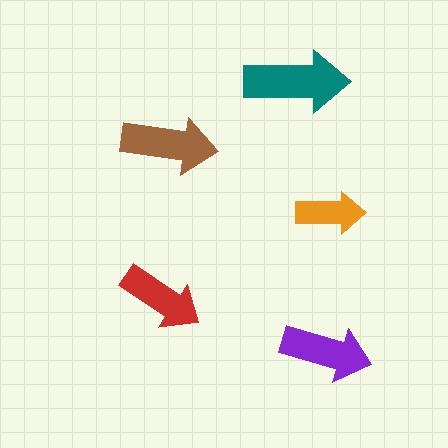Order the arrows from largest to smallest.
the teal one, the brown one, the purple one, the red one, the orange one.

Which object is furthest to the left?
The red arrow is leftmost.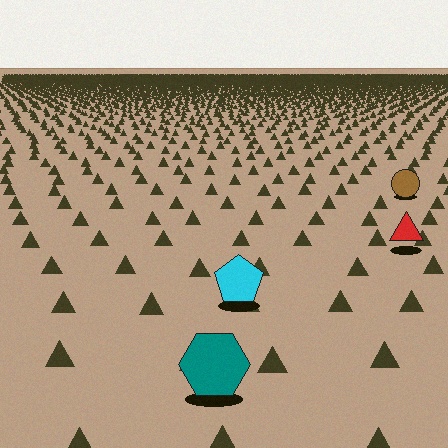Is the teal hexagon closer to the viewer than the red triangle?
Yes. The teal hexagon is closer — you can tell from the texture gradient: the ground texture is coarser near it.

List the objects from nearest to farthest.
From nearest to farthest: the teal hexagon, the cyan pentagon, the red triangle, the brown circle.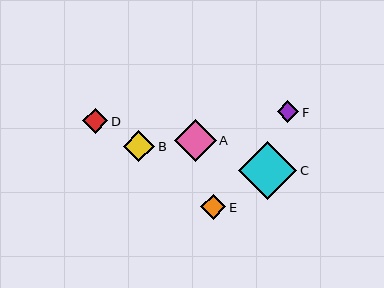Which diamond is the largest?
Diamond C is the largest with a size of approximately 58 pixels.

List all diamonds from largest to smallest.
From largest to smallest: C, A, B, E, D, F.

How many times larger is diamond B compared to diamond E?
Diamond B is approximately 1.2 times the size of diamond E.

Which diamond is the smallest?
Diamond F is the smallest with a size of approximately 22 pixels.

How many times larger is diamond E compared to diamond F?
Diamond E is approximately 1.2 times the size of diamond F.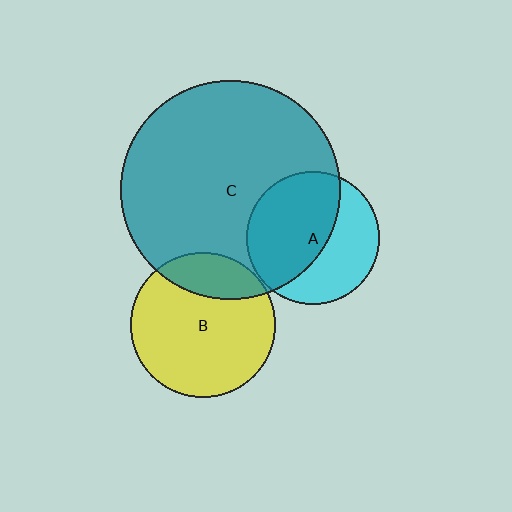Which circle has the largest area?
Circle C (teal).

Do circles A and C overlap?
Yes.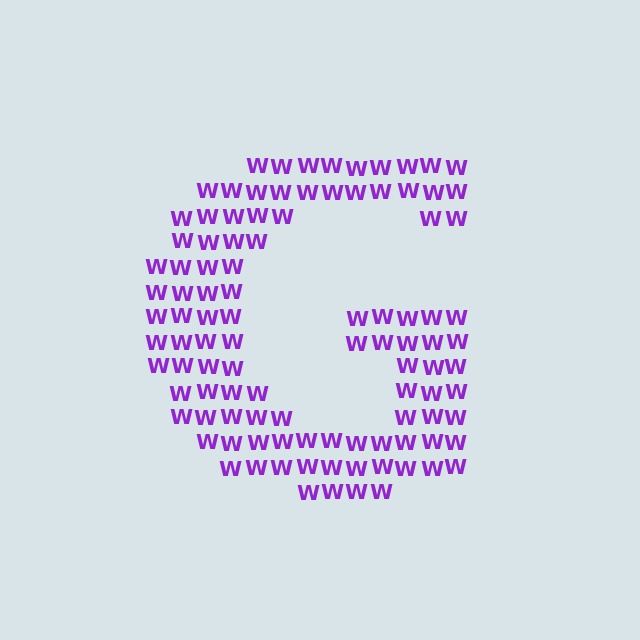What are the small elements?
The small elements are letter W's.